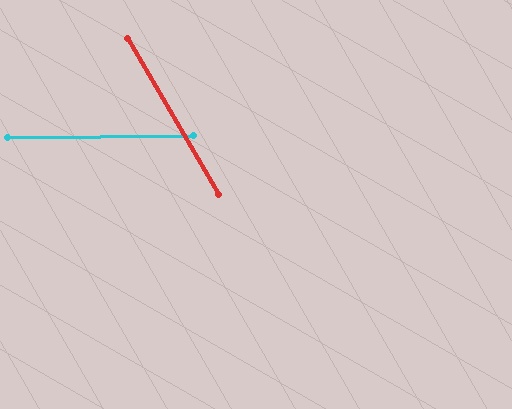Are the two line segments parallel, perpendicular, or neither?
Neither parallel nor perpendicular — they differ by about 60°.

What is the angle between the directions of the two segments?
Approximately 60 degrees.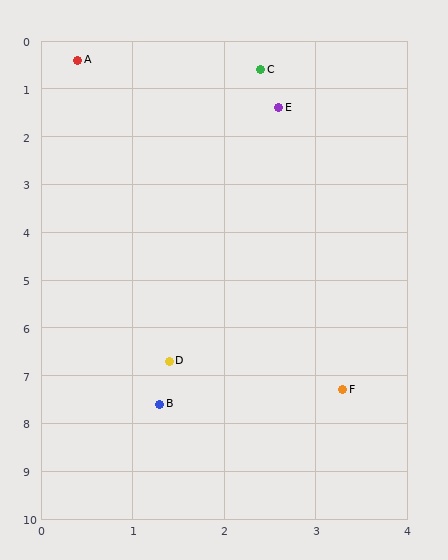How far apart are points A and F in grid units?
Points A and F are about 7.5 grid units apart.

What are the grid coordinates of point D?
Point D is at approximately (1.4, 6.7).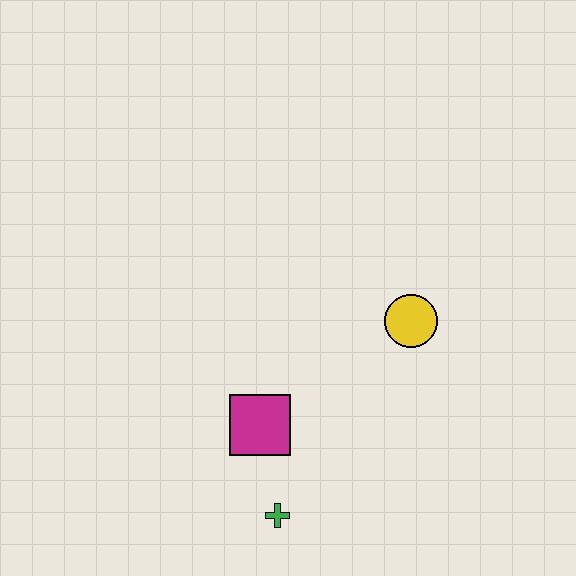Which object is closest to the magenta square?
The green cross is closest to the magenta square.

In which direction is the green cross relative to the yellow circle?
The green cross is below the yellow circle.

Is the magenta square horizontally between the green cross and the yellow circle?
No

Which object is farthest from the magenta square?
The yellow circle is farthest from the magenta square.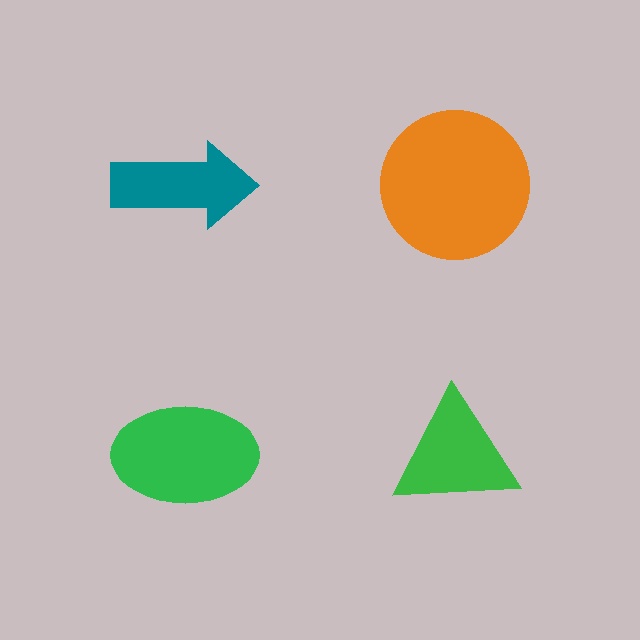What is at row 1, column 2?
An orange circle.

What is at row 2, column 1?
A green ellipse.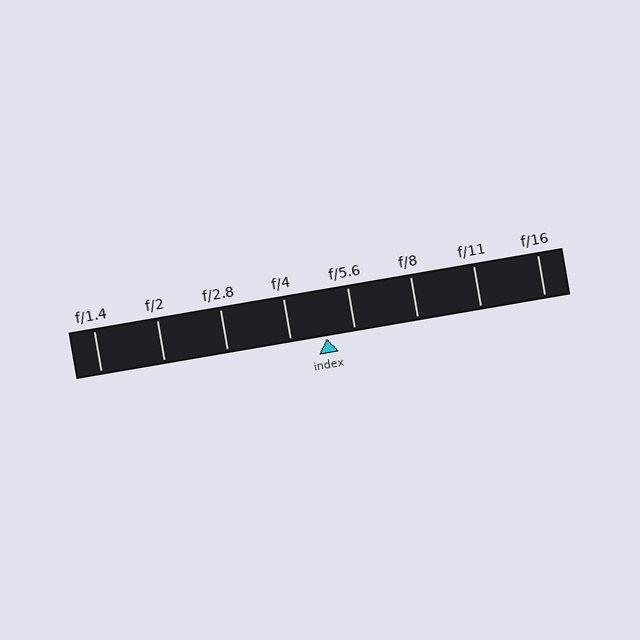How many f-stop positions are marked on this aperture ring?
There are 8 f-stop positions marked.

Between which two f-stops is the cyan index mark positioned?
The index mark is between f/4 and f/5.6.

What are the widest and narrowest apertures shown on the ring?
The widest aperture shown is f/1.4 and the narrowest is f/16.